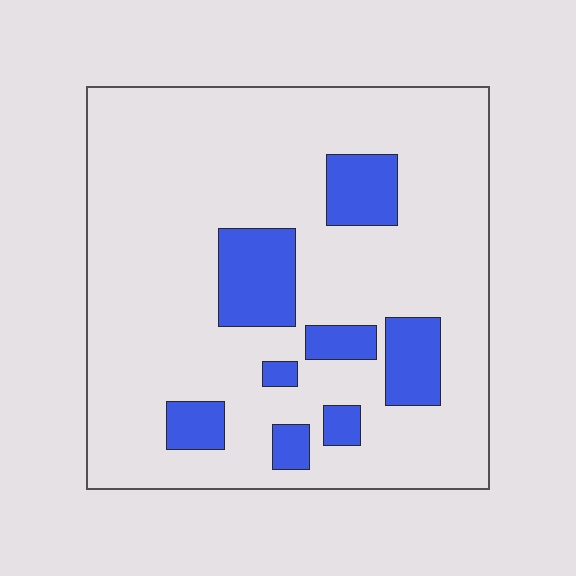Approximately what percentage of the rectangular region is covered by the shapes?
Approximately 15%.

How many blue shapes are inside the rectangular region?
8.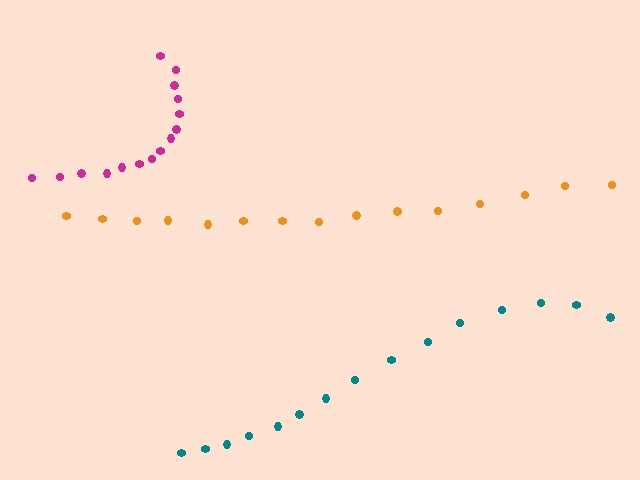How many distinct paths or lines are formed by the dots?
There are 3 distinct paths.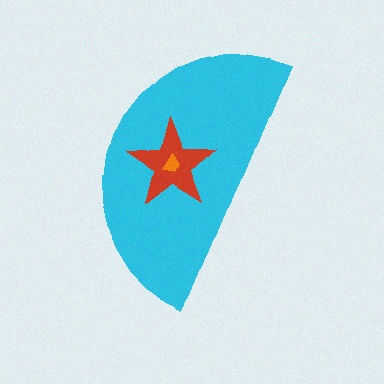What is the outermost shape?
The cyan semicircle.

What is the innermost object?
The orange trapezoid.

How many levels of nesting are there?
3.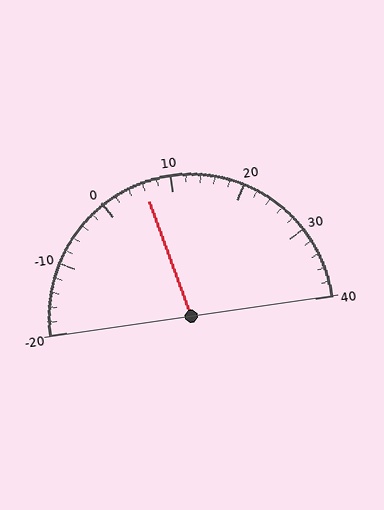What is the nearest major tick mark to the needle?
The nearest major tick mark is 10.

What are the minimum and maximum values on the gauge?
The gauge ranges from -20 to 40.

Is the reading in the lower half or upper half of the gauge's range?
The reading is in the lower half of the range (-20 to 40).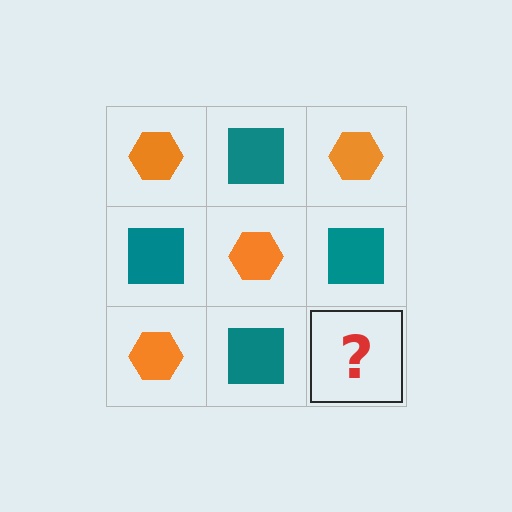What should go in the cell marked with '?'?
The missing cell should contain an orange hexagon.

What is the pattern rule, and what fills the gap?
The rule is that it alternates orange hexagon and teal square in a checkerboard pattern. The gap should be filled with an orange hexagon.